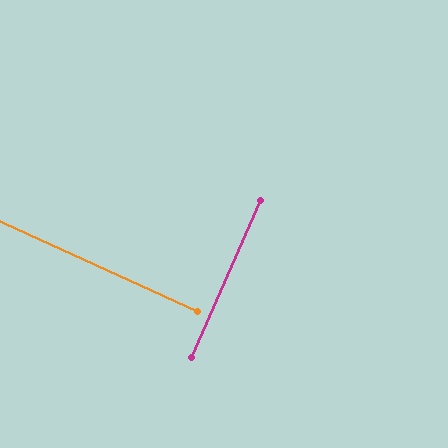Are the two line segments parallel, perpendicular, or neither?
Perpendicular — they meet at approximately 90°.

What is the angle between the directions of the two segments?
Approximately 90 degrees.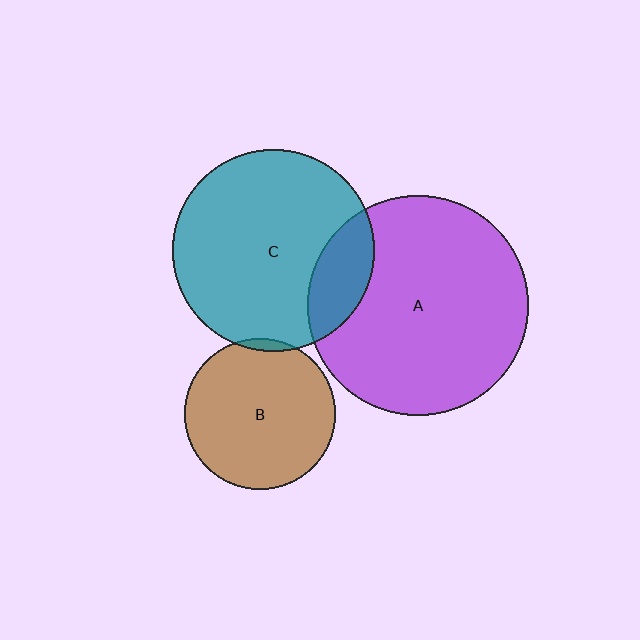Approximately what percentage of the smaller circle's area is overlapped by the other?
Approximately 20%.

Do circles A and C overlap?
Yes.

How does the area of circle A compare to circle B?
Approximately 2.1 times.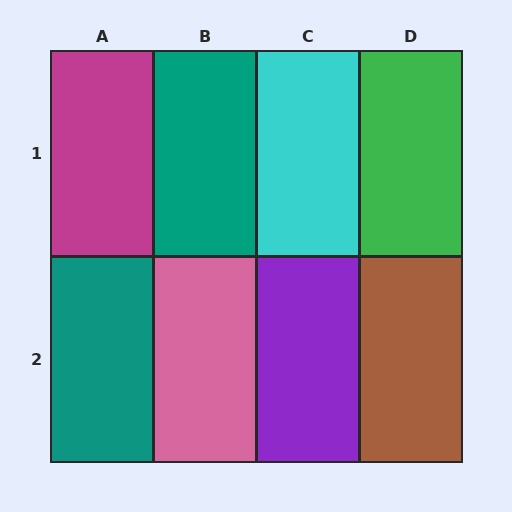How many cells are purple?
1 cell is purple.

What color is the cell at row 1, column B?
Teal.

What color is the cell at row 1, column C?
Cyan.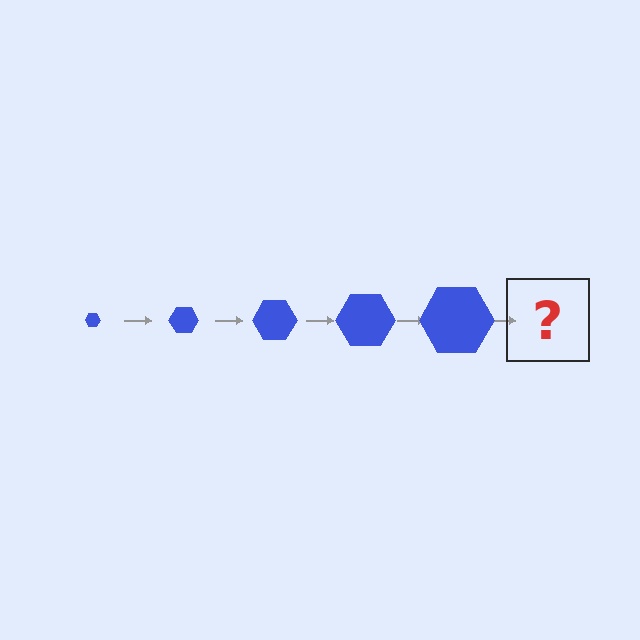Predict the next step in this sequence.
The next step is a blue hexagon, larger than the previous one.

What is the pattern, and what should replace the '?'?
The pattern is that the hexagon gets progressively larger each step. The '?' should be a blue hexagon, larger than the previous one.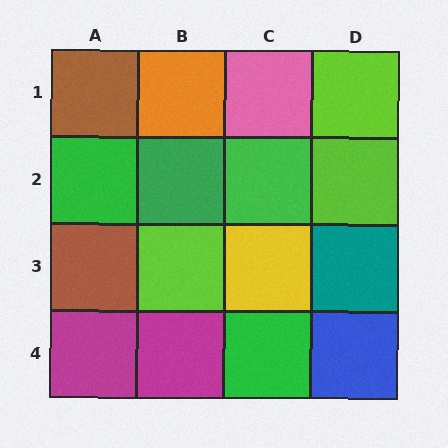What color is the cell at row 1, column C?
Pink.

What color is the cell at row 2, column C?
Green.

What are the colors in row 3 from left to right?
Brown, lime, yellow, teal.